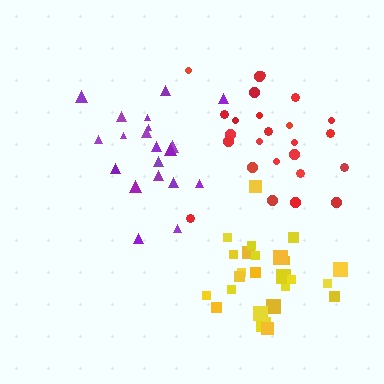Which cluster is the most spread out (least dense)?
Purple.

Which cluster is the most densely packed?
Yellow.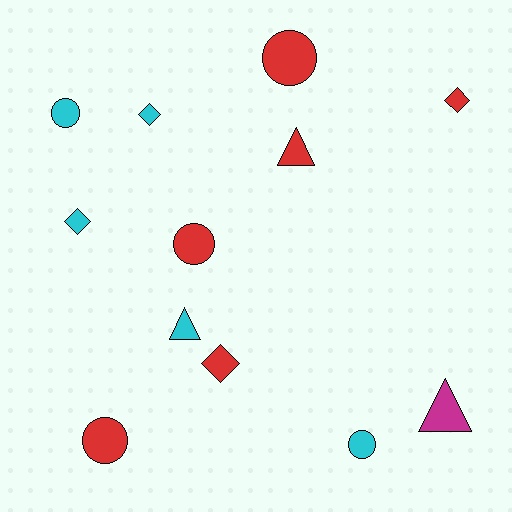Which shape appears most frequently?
Circle, with 5 objects.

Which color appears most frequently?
Red, with 6 objects.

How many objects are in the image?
There are 12 objects.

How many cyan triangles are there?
There is 1 cyan triangle.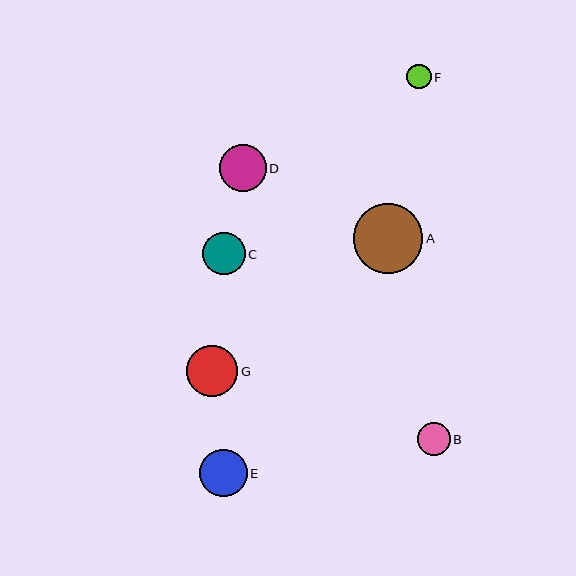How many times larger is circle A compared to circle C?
Circle A is approximately 1.6 times the size of circle C.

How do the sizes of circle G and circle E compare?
Circle G and circle E are approximately the same size.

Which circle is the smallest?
Circle F is the smallest with a size of approximately 24 pixels.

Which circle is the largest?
Circle A is the largest with a size of approximately 69 pixels.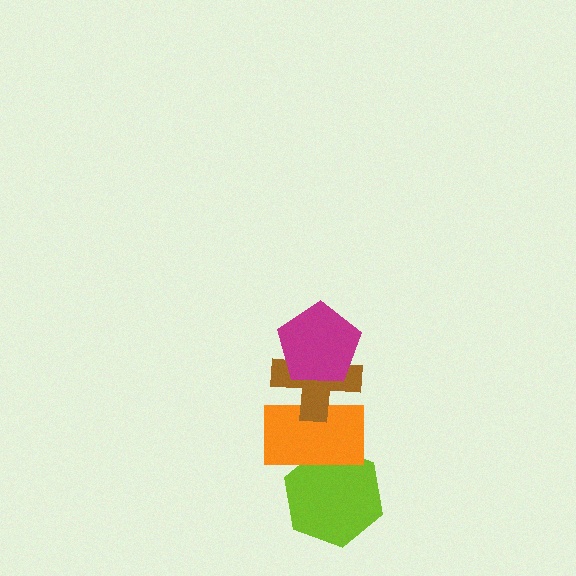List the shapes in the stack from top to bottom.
From top to bottom: the magenta pentagon, the brown cross, the orange rectangle, the lime hexagon.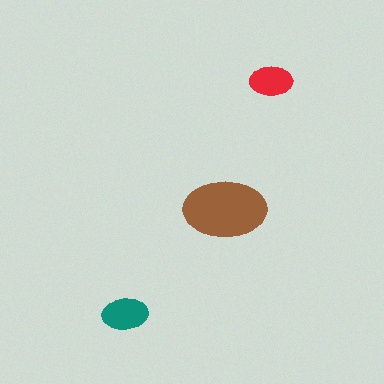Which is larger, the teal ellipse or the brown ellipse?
The brown one.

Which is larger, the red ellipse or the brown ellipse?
The brown one.